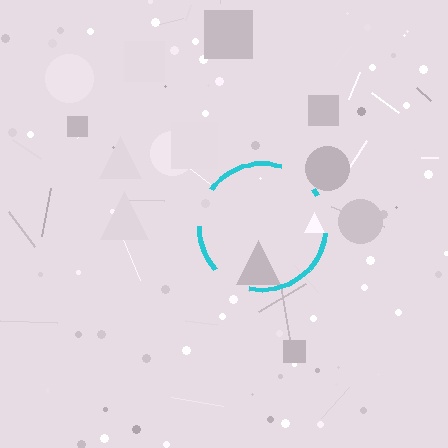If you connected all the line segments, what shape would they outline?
They would outline a circle.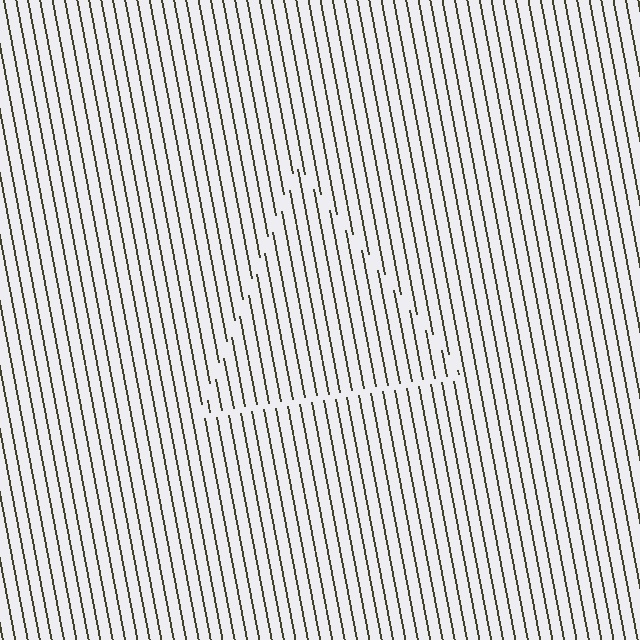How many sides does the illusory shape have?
3 sides — the line-ends trace a triangle.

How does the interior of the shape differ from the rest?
The interior of the shape contains the same grating, shifted by half a period — the contour is defined by the phase discontinuity where line-ends from the inner and outer gratings abut.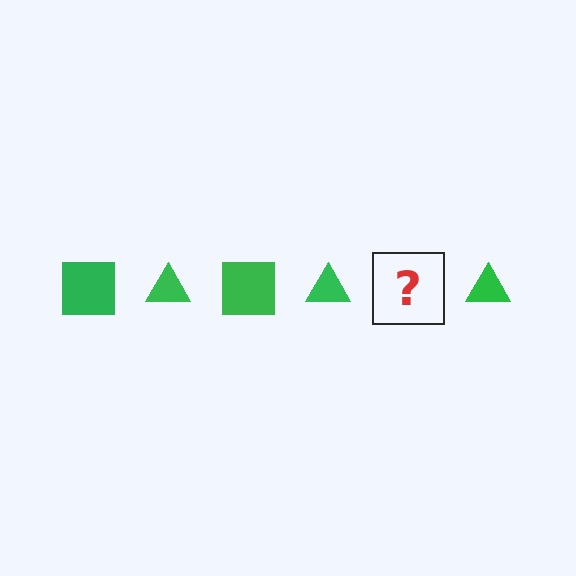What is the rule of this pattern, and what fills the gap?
The rule is that the pattern cycles through square, triangle shapes in green. The gap should be filled with a green square.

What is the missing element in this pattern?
The missing element is a green square.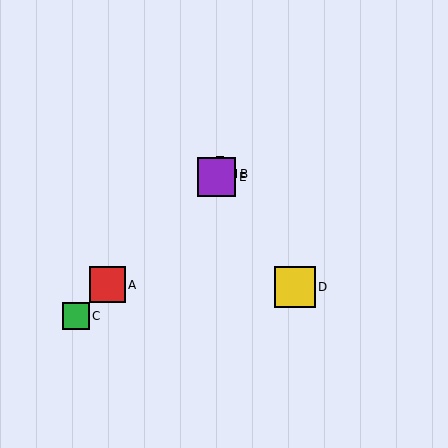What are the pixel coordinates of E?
Object E is at (217, 177).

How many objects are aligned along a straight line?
4 objects (A, B, C, E) are aligned along a straight line.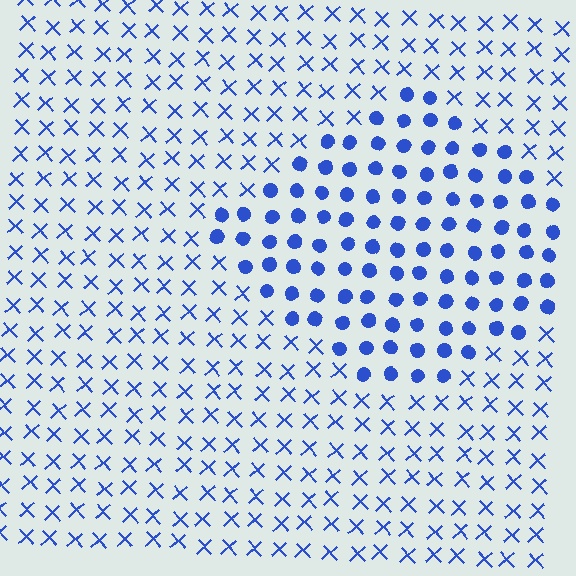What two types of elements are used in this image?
The image uses circles inside the diamond region and X marks outside it.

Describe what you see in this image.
The image is filled with small blue elements arranged in a uniform grid. A diamond-shaped region contains circles, while the surrounding area contains X marks. The boundary is defined purely by the change in element shape.